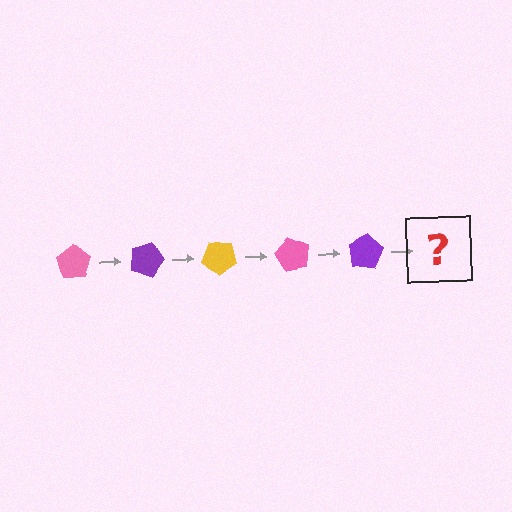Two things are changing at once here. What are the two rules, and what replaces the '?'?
The two rules are that it rotates 20 degrees each step and the color cycles through pink, purple, and yellow. The '?' should be a yellow pentagon, rotated 100 degrees from the start.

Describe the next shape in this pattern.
It should be a yellow pentagon, rotated 100 degrees from the start.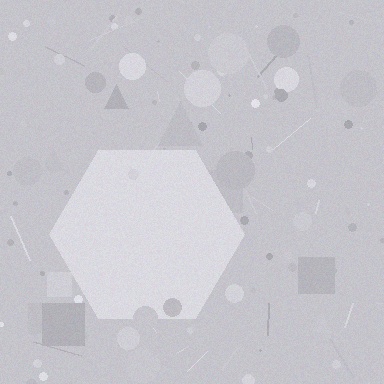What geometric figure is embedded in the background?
A hexagon is embedded in the background.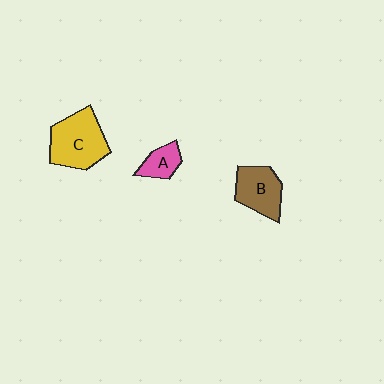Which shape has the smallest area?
Shape A (pink).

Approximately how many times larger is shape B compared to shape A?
Approximately 1.7 times.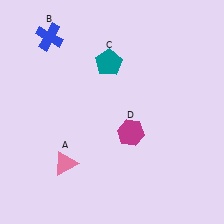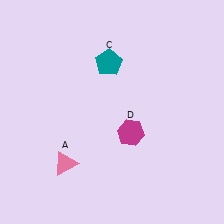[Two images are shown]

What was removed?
The blue cross (B) was removed in Image 2.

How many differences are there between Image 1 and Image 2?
There is 1 difference between the two images.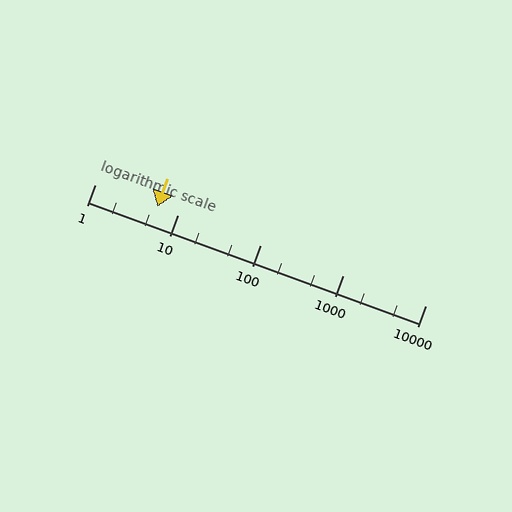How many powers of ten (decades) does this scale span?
The scale spans 4 decades, from 1 to 10000.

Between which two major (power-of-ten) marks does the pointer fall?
The pointer is between 1 and 10.